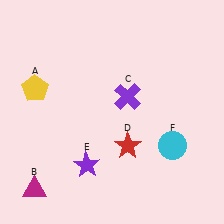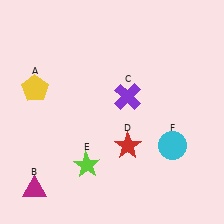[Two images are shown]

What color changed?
The star (E) changed from purple in Image 1 to lime in Image 2.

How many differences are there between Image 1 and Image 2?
There is 1 difference between the two images.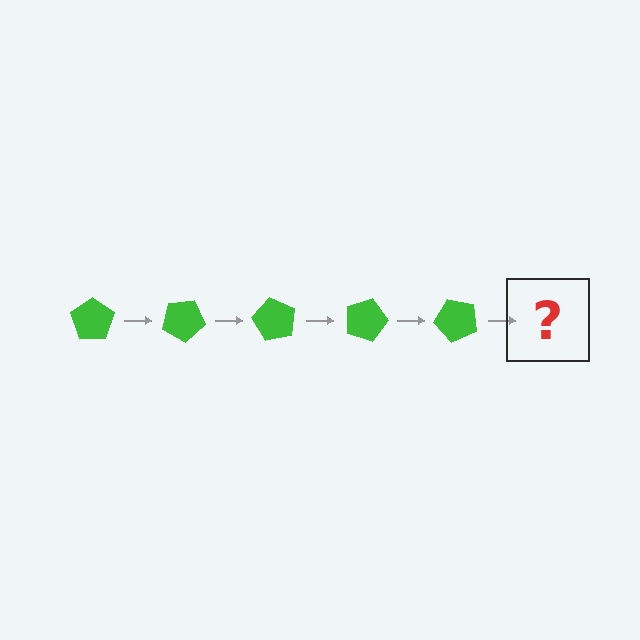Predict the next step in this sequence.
The next step is a green pentagon rotated 150 degrees.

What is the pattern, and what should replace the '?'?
The pattern is that the pentagon rotates 30 degrees each step. The '?' should be a green pentagon rotated 150 degrees.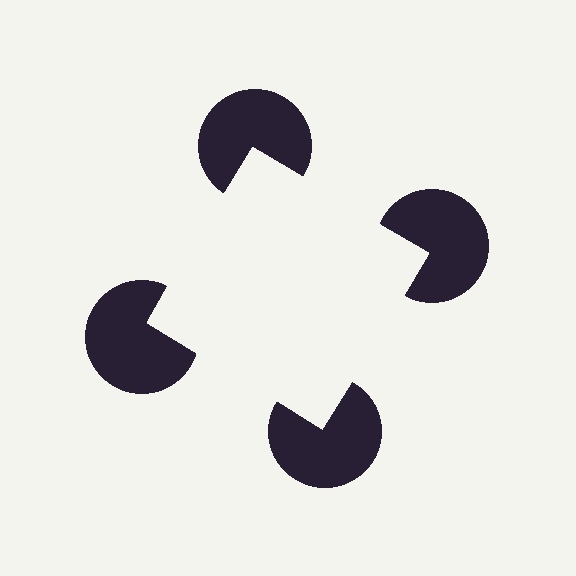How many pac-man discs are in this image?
There are 4 — one at each vertex of the illusory square.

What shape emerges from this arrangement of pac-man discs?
An illusory square — its edges are inferred from the aligned wedge cuts in the pac-man discs, not physically drawn.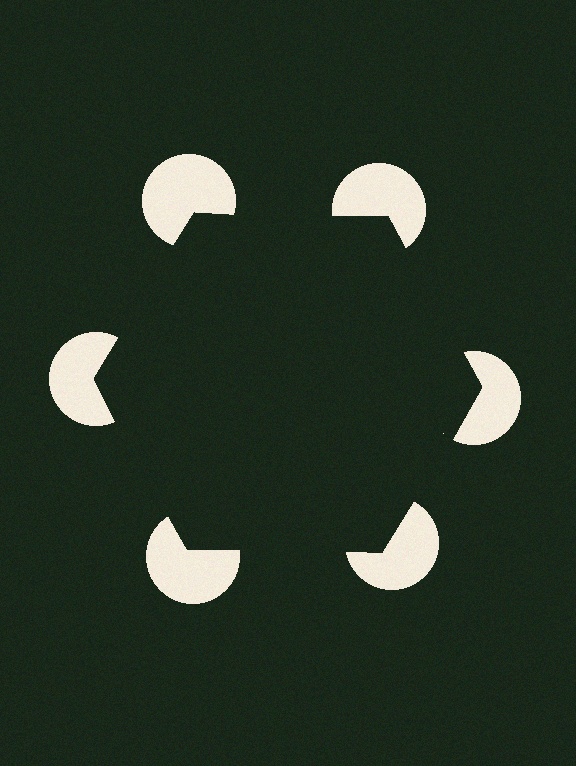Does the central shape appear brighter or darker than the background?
It typically appears slightly darker than the background, even though no actual brightness change is drawn.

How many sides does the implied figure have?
6 sides.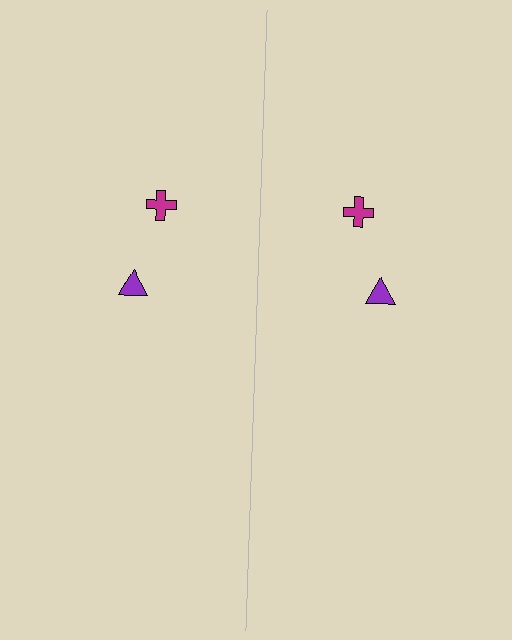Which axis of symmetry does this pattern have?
The pattern has a vertical axis of symmetry running through the center of the image.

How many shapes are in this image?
There are 4 shapes in this image.